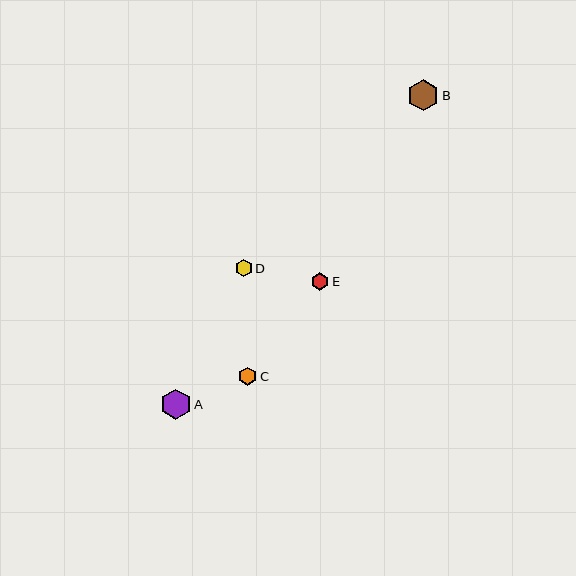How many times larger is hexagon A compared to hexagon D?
Hexagon A is approximately 1.8 times the size of hexagon D.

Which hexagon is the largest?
Hexagon B is the largest with a size of approximately 31 pixels.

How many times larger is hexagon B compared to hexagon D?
Hexagon B is approximately 1.8 times the size of hexagon D.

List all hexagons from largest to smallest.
From largest to smallest: B, A, C, D, E.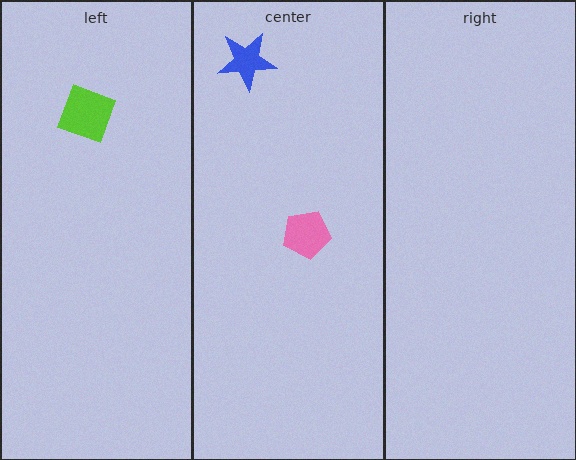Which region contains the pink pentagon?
The center region.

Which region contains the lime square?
The left region.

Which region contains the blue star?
The center region.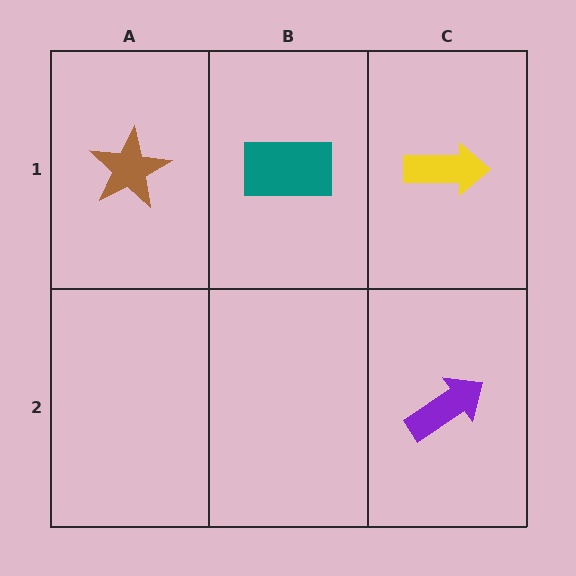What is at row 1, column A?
A brown star.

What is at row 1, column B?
A teal rectangle.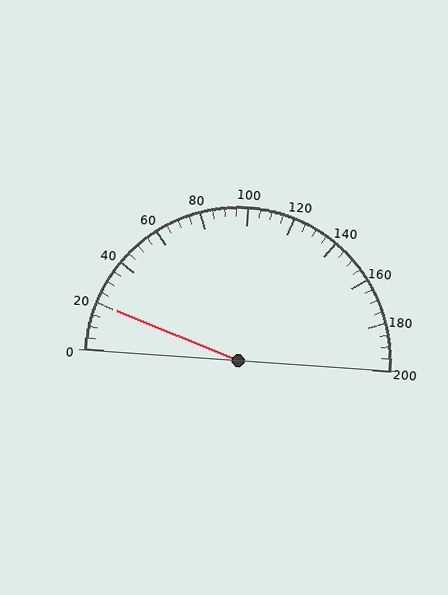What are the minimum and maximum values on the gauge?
The gauge ranges from 0 to 200.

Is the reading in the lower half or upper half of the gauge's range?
The reading is in the lower half of the range (0 to 200).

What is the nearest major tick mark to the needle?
The nearest major tick mark is 20.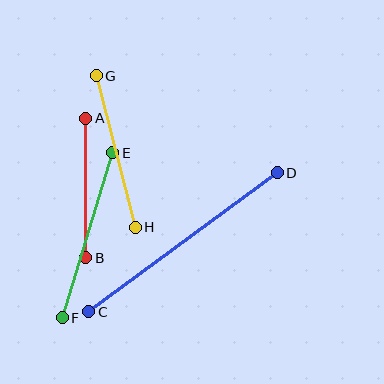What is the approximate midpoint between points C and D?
The midpoint is at approximately (183, 242) pixels.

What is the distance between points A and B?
The distance is approximately 140 pixels.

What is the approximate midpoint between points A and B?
The midpoint is at approximately (86, 188) pixels.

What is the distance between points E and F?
The distance is approximately 173 pixels.